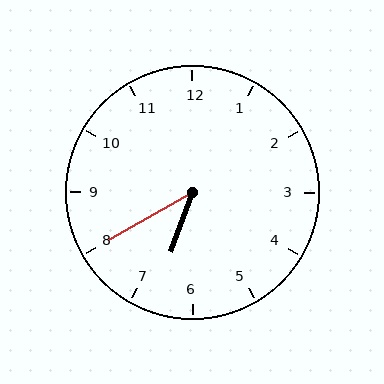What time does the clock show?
6:40.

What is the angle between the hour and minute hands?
Approximately 40 degrees.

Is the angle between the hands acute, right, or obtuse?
It is acute.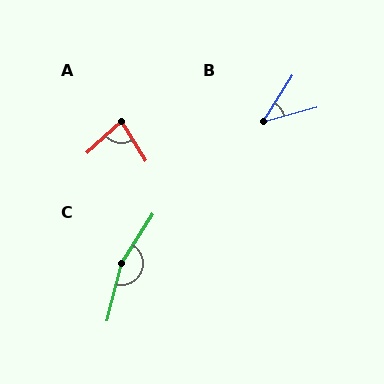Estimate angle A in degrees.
Approximately 78 degrees.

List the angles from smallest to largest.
B (42°), A (78°), C (161°).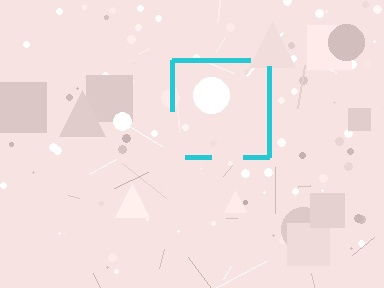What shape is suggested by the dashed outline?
The dashed outline suggests a square.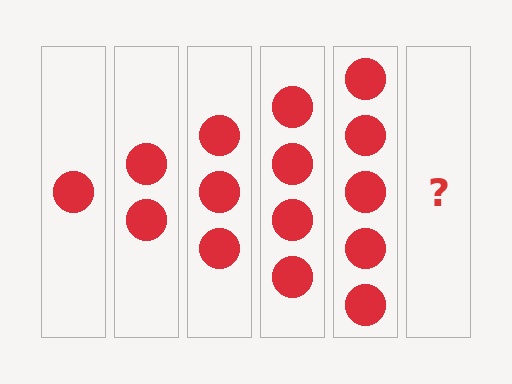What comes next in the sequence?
The next element should be 6 circles.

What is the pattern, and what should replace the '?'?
The pattern is that each step adds one more circle. The '?' should be 6 circles.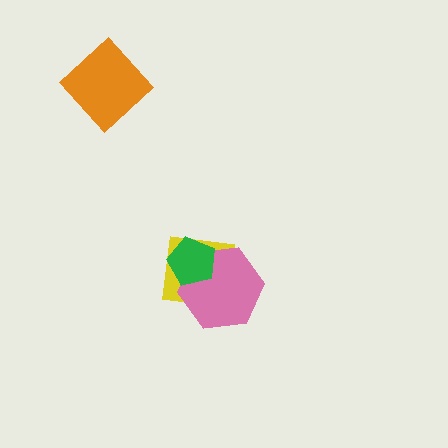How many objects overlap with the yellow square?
2 objects overlap with the yellow square.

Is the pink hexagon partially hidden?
Yes, it is partially covered by another shape.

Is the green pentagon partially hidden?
No, no other shape covers it.